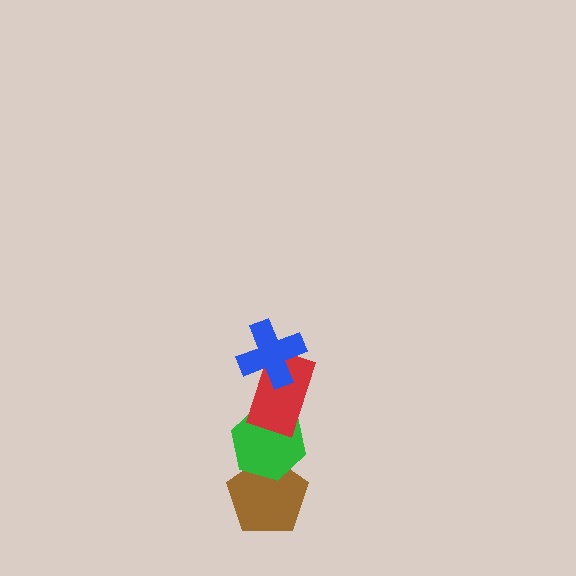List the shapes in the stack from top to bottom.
From top to bottom: the blue cross, the red rectangle, the green hexagon, the brown pentagon.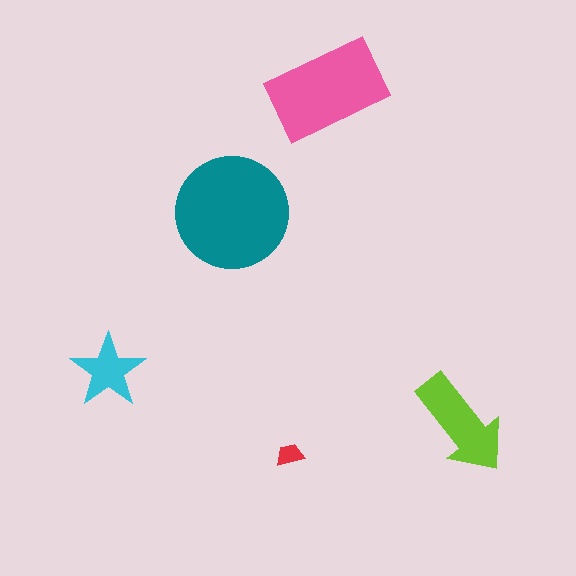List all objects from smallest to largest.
The red trapezoid, the cyan star, the lime arrow, the pink rectangle, the teal circle.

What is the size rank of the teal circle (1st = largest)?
1st.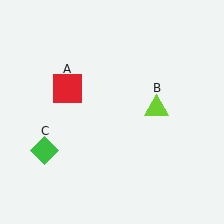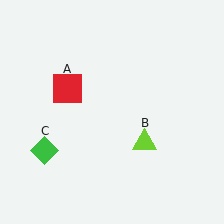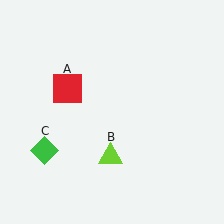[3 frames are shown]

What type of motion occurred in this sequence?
The lime triangle (object B) rotated clockwise around the center of the scene.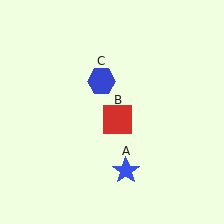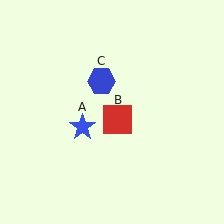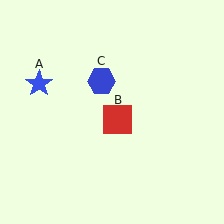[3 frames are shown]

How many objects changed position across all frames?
1 object changed position: blue star (object A).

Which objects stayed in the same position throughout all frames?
Red square (object B) and blue hexagon (object C) remained stationary.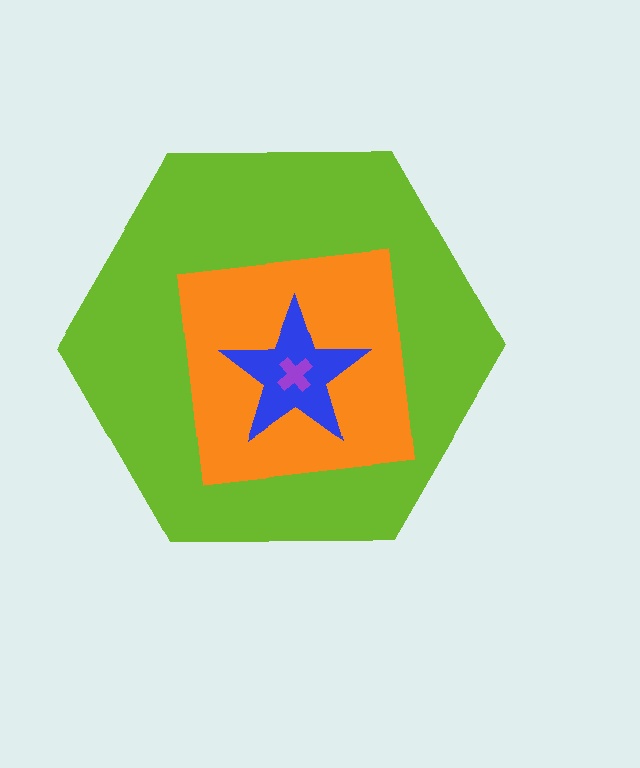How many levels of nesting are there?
4.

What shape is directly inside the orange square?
The blue star.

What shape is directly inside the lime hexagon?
The orange square.